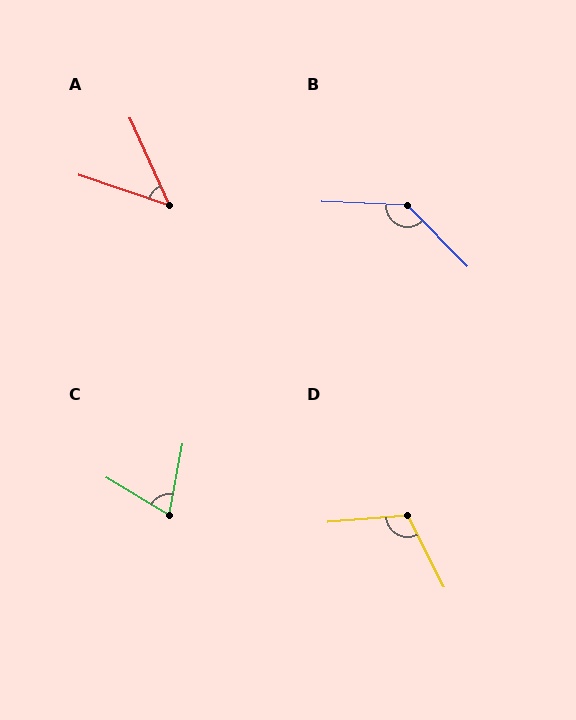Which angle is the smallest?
A, at approximately 47 degrees.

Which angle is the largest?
B, at approximately 137 degrees.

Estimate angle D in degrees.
Approximately 112 degrees.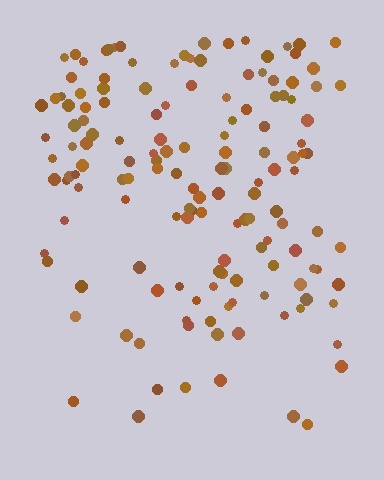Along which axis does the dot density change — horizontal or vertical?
Vertical.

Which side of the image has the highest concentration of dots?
The top.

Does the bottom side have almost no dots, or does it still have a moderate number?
Still a moderate number, just noticeably fewer than the top.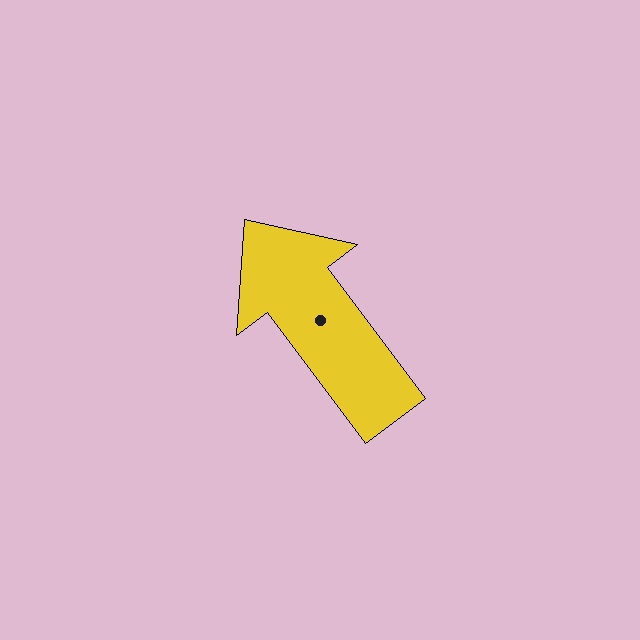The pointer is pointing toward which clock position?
Roughly 11 o'clock.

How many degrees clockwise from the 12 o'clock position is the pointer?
Approximately 323 degrees.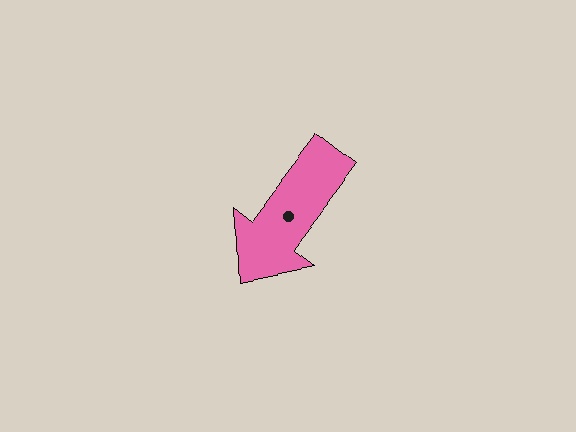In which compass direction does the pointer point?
Southwest.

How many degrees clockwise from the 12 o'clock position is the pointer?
Approximately 218 degrees.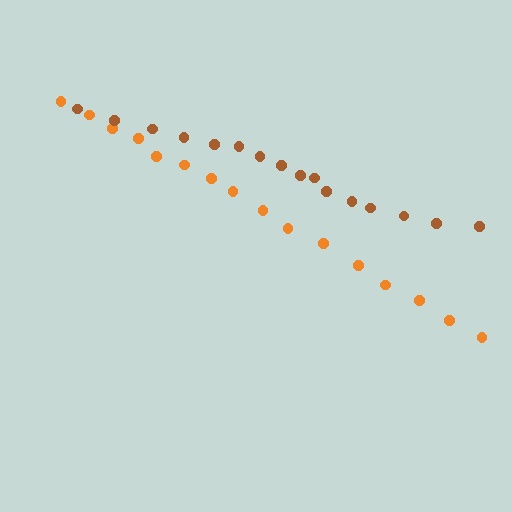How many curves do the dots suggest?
There are 2 distinct paths.